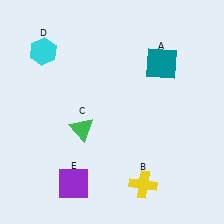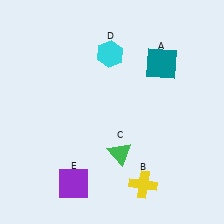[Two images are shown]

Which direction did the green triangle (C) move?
The green triangle (C) moved right.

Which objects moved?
The objects that moved are: the green triangle (C), the cyan hexagon (D).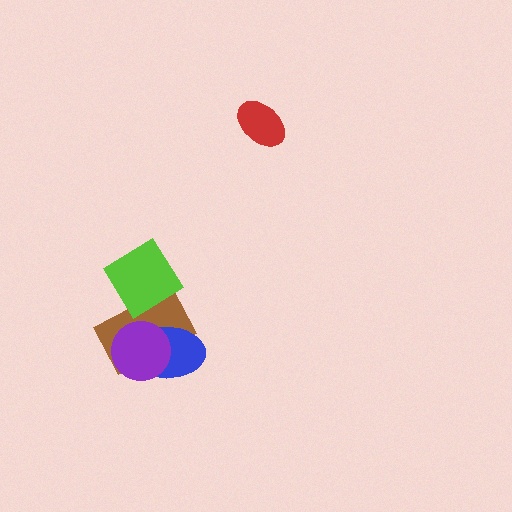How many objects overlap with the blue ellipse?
2 objects overlap with the blue ellipse.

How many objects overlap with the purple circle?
2 objects overlap with the purple circle.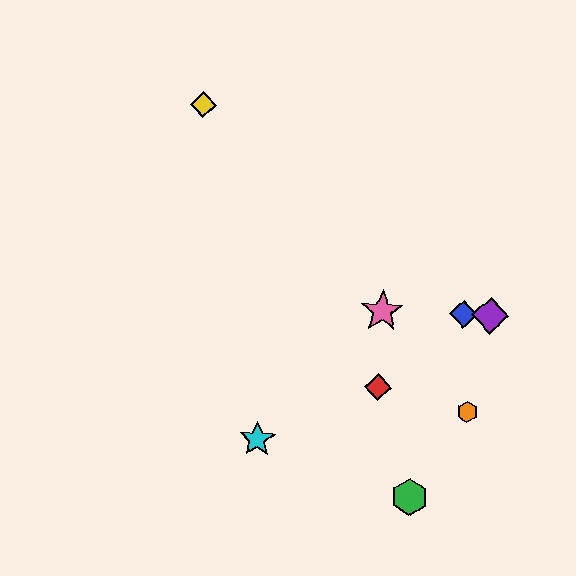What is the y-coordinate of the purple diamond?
The purple diamond is at y≈316.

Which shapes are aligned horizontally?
The blue diamond, the purple diamond, the pink star are aligned horizontally.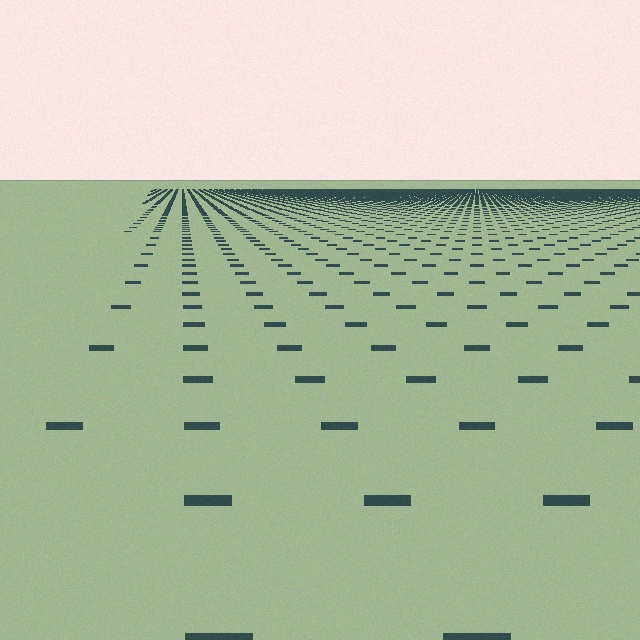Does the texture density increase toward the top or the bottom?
Density increases toward the top.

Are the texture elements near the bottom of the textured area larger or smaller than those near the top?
Larger. Near the bottom, elements are closer to the viewer and appear at a bigger on-screen size.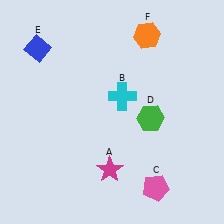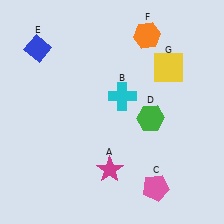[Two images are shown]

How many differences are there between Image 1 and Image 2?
There is 1 difference between the two images.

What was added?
A yellow square (G) was added in Image 2.